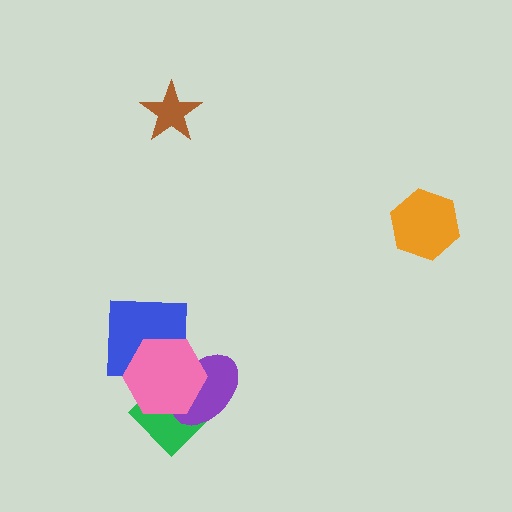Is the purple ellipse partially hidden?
Yes, it is partially covered by another shape.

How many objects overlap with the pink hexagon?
3 objects overlap with the pink hexagon.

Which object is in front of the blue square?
The pink hexagon is in front of the blue square.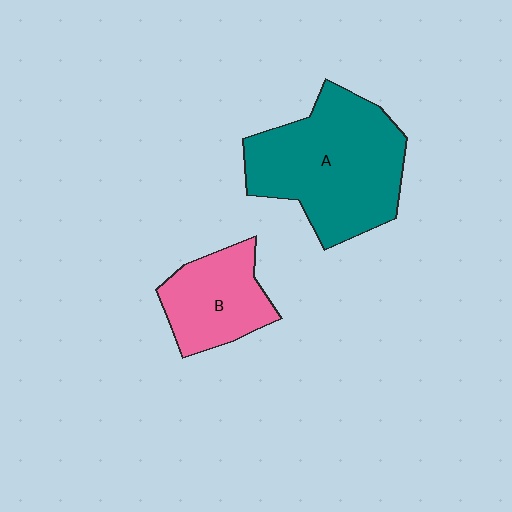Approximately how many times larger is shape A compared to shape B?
Approximately 1.9 times.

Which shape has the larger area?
Shape A (teal).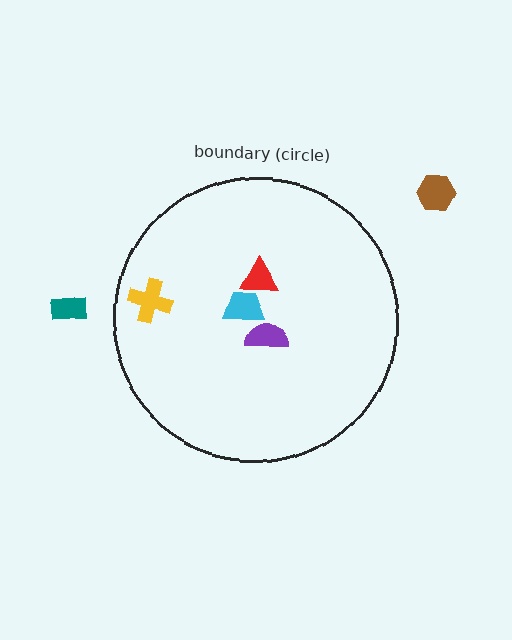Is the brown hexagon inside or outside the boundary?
Outside.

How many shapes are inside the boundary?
4 inside, 2 outside.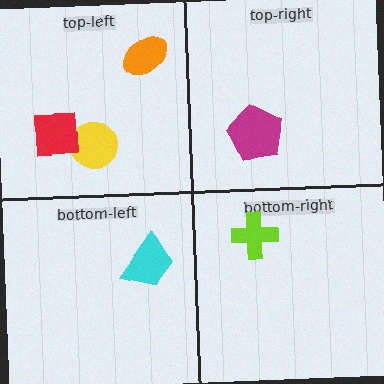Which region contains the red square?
The top-left region.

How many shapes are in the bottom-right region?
1.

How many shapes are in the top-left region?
3.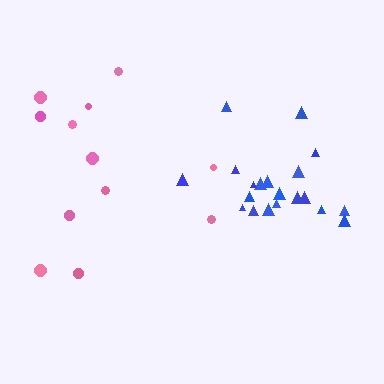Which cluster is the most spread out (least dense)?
Pink.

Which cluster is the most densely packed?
Blue.